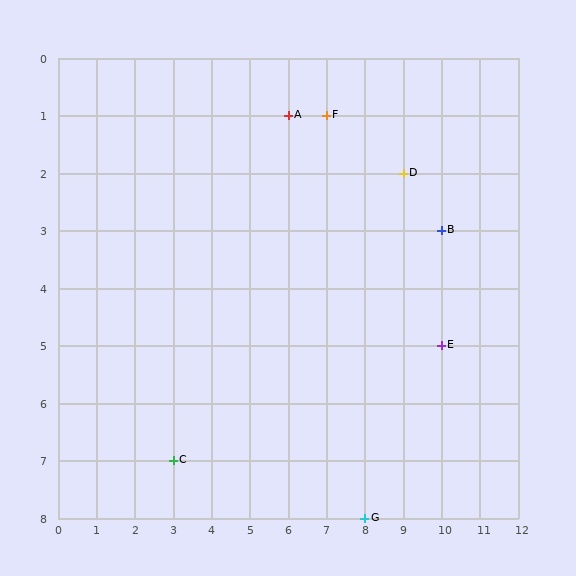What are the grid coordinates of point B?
Point B is at grid coordinates (10, 3).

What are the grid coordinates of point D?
Point D is at grid coordinates (9, 2).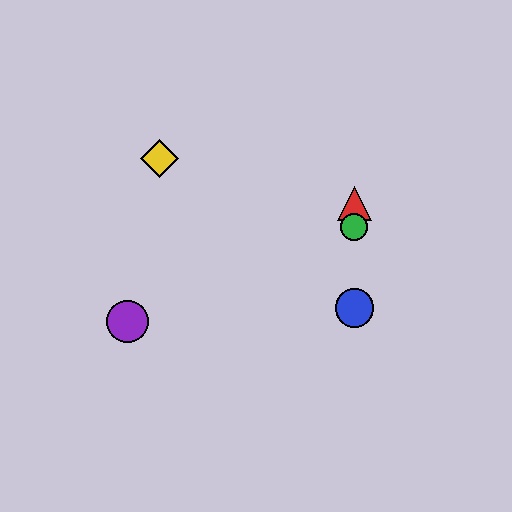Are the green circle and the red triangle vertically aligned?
Yes, both are at x≈354.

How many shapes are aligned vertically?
3 shapes (the red triangle, the blue circle, the green circle) are aligned vertically.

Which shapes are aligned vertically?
The red triangle, the blue circle, the green circle are aligned vertically.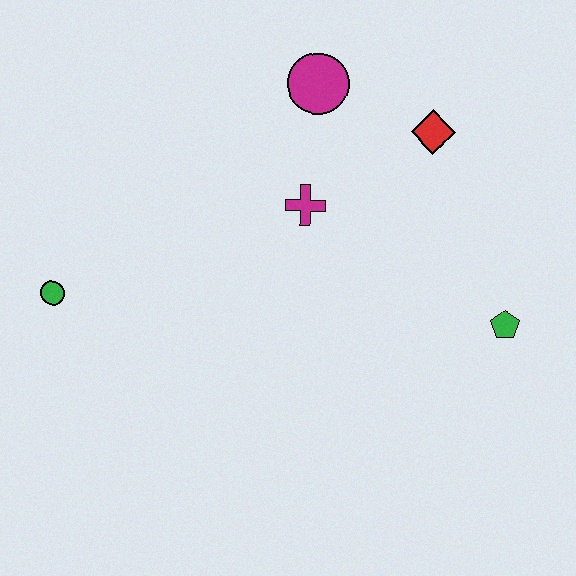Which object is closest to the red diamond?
The magenta circle is closest to the red diamond.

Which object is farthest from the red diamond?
The green circle is farthest from the red diamond.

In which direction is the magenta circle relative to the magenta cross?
The magenta circle is above the magenta cross.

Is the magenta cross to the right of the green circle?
Yes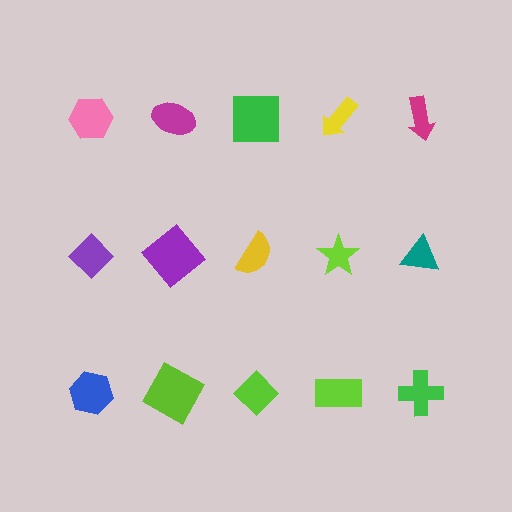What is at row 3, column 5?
A green cross.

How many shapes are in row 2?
5 shapes.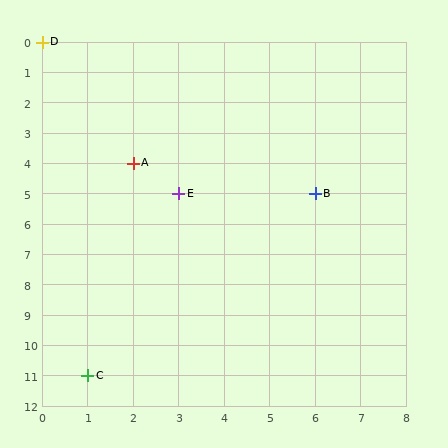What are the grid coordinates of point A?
Point A is at grid coordinates (2, 4).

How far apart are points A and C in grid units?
Points A and C are 1 column and 7 rows apart (about 7.1 grid units diagonally).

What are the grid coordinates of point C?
Point C is at grid coordinates (1, 11).